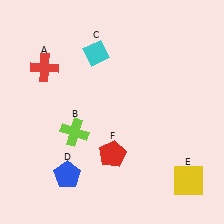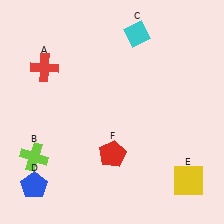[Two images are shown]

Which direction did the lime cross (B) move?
The lime cross (B) moved left.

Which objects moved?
The objects that moved are: the lime cross (B), the cyan diamond (C), the blue pentagon (D).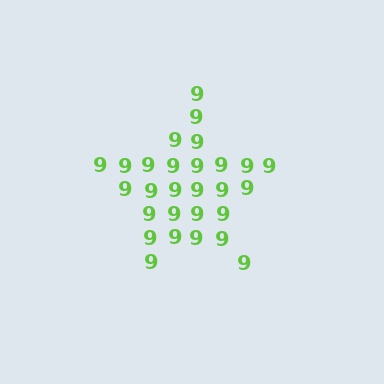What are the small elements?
The small elements are digit 9's.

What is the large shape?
The large shape is a star.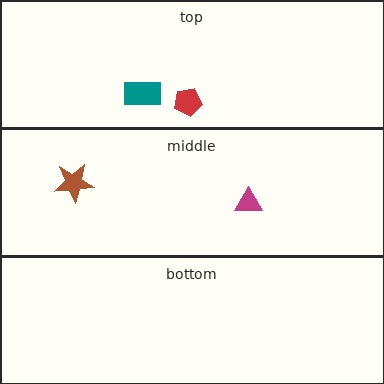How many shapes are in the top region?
2.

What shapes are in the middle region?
The brown star, the magenta triangle.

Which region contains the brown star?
The middle region.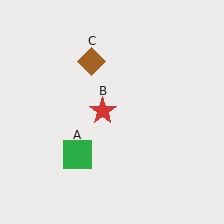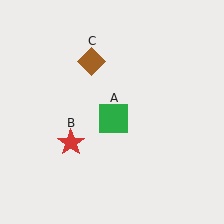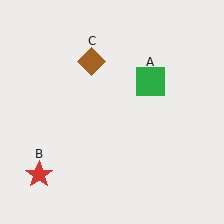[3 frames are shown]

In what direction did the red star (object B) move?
The red star (object B) moved down and to the left.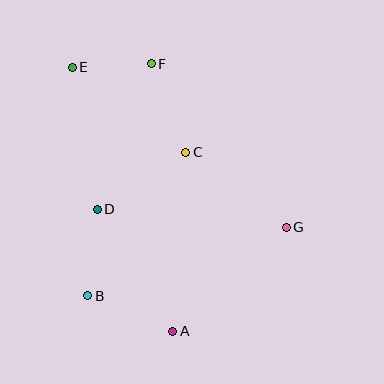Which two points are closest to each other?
Points E and F are closest to each other.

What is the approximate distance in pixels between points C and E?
The distance between C and E is approximately 142 pixels.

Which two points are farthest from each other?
Points A and E are farthest from each other.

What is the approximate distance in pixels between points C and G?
The distance between C and G is approximately 125 pixels.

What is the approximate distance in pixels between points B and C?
The distance between B and C is approximately 174 pixels.